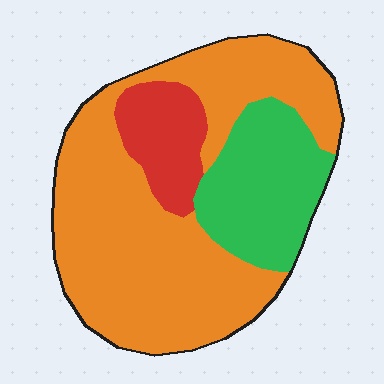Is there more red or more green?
Green.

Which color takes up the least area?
Red, at roughly 15%.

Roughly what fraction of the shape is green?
Green covers about 25% of the shape.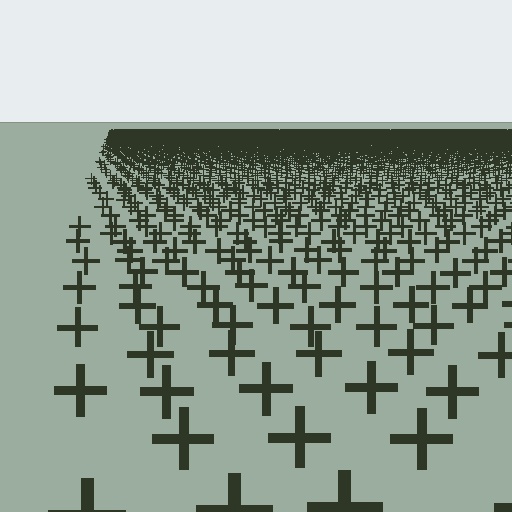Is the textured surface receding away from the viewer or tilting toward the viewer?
The surface is receding away from the viewer. Texture elements get smaller and denser toward the top.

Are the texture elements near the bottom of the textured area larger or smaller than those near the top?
Larger. Near the bottom, elements are closer to the viewer and appear at a bigger on-screen size.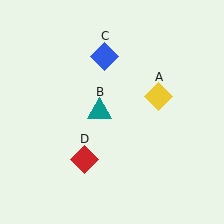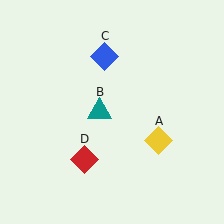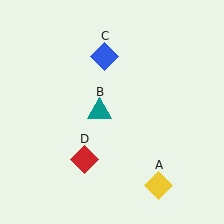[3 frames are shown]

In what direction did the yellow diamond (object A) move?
The yellow diamond (object A) moved down.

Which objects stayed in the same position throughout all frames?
Teal triangle (object B) and blue diamond (object C) and red diamond (object D) remained stationary.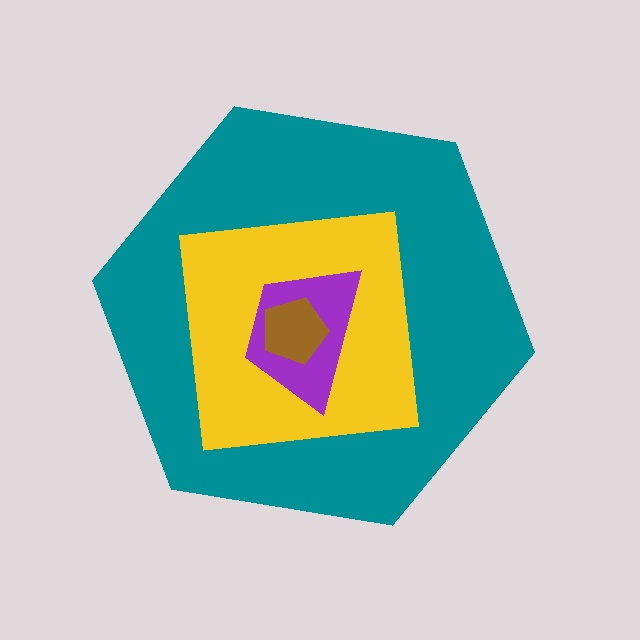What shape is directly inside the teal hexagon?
The yellow square.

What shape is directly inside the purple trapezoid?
The brown pentagon.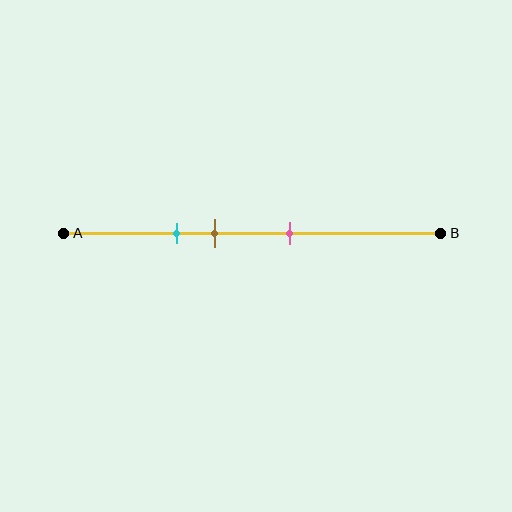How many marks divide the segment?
There are 3 marks dividing the segment.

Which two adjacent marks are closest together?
The cyan and brown marks are the closest adjacent pair.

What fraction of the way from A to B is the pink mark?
The pink mark is approximately 60% (0.6) of the way from A to B.